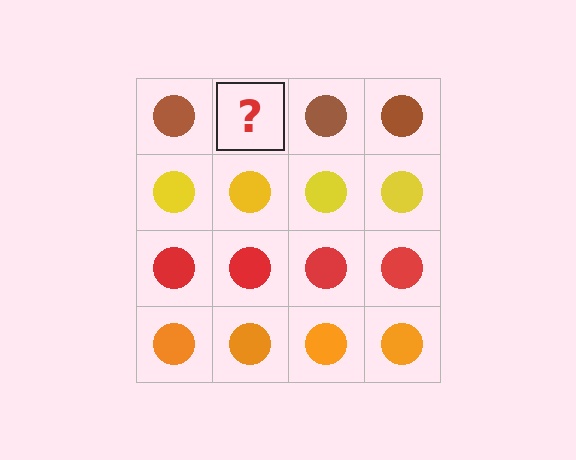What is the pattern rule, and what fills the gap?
The rule is that each row has a consistent color. The gap should be filled with a brown circle.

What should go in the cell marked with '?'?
The missing cell should contain a brown circle.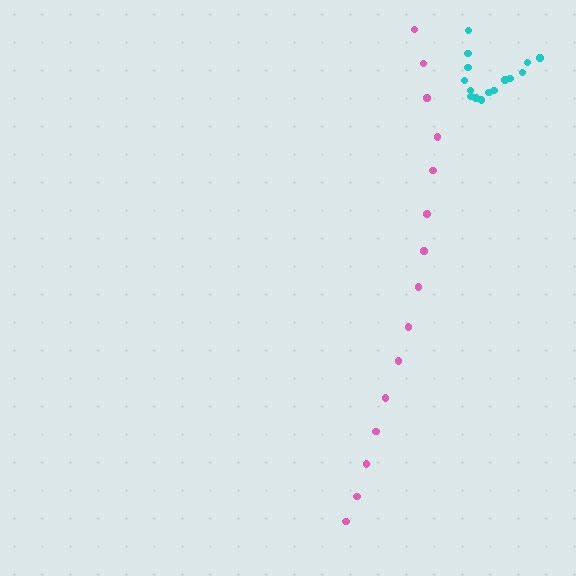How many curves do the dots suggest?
There are 2 distinct paths.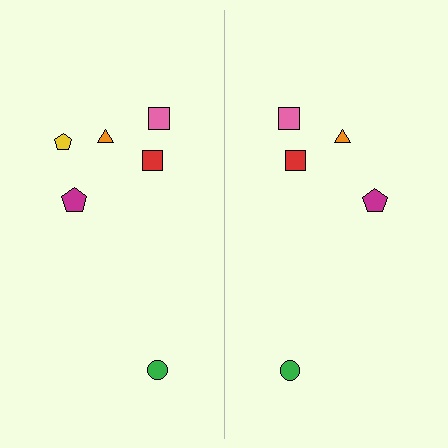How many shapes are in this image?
There are 11 shapes in this image.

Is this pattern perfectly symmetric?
No, the pattern is not perfectly symmetric. A yellow pentagon is missing from the right side.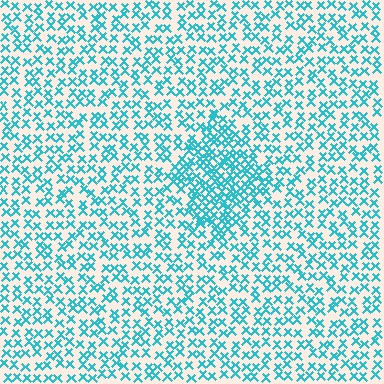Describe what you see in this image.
The image contains small cyan elements arranged at two different densities. A diamond-shaped region is visible where the elements are more densely packed than the surrounding area.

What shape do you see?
I see a diamond.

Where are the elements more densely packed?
The elements are more densely packed inside the diamond boundary.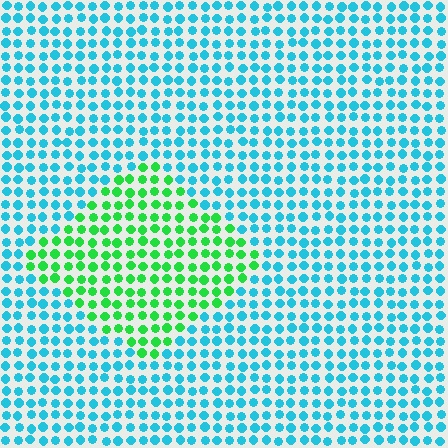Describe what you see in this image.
The image is filled with small cyan elements in a uniform arrangement. A diamond-shaped region is visible where the elements are tinted to a slightly different hue, forming a subtle color boundary.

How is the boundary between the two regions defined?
The boundary is defined purely by a slight shift in hue (about 59 degrees). Spacing, size, and orientation are identical on both sides.